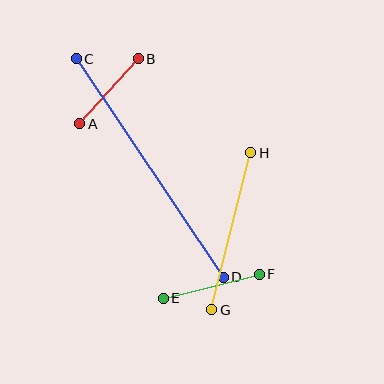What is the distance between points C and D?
The distance is approximately 264 pixels.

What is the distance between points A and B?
The distance is approximately 87 pixels.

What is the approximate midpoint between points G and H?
The midpoint is at approximately (231, 231) pixels.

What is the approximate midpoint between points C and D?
The midpoint is at approximately (150, 168) pixels.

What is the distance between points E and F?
The distance is approximately 99 pixels.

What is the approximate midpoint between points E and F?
The midpoint is at approximately (211, 286) pixels.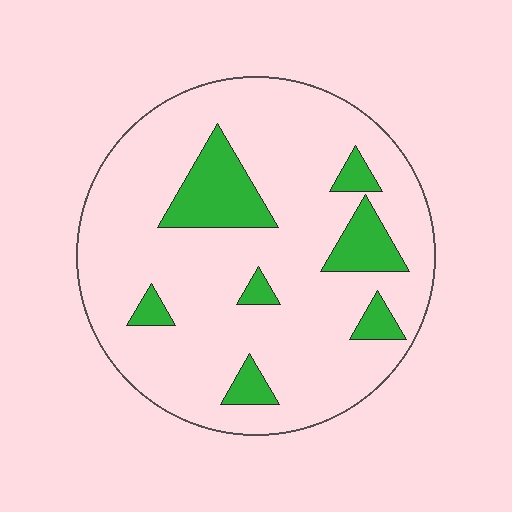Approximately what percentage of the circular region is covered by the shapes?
Approximately 15%.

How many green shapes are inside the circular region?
7.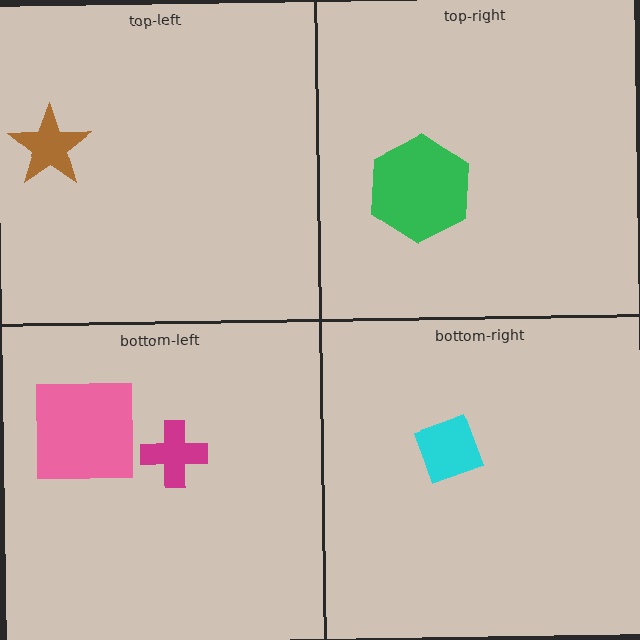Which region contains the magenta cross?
The bottom-left region.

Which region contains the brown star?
The top-left region.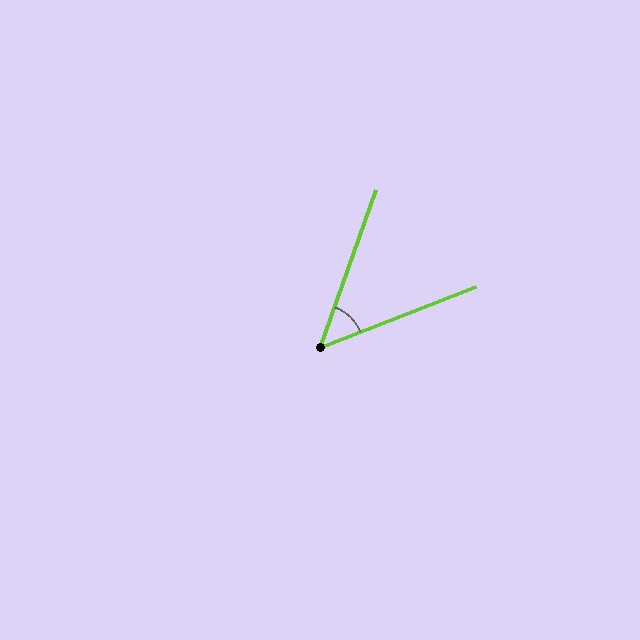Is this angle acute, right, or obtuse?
It is acute.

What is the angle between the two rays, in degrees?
Approximately 49 degrees.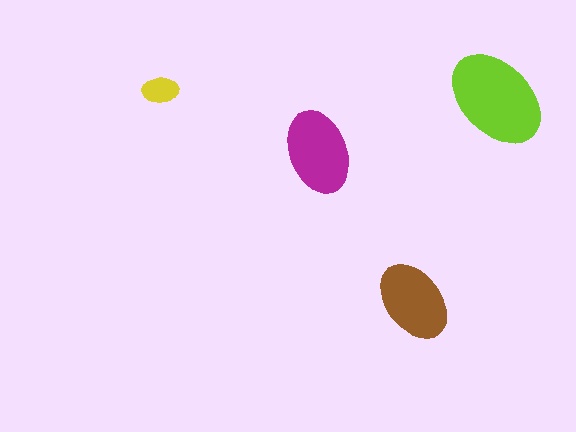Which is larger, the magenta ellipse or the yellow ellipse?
The magenta one.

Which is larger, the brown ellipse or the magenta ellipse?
The magenta one.